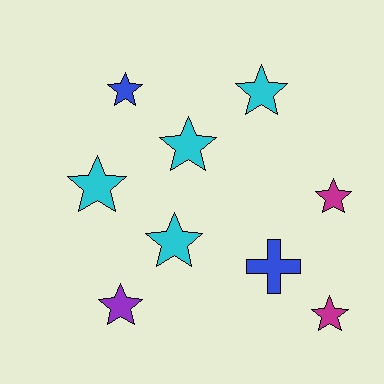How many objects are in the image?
There are 9 objects.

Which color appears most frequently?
Cyan, with 4 objects.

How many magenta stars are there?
There are 2 magenta stars.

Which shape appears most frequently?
Star, with 8 objects.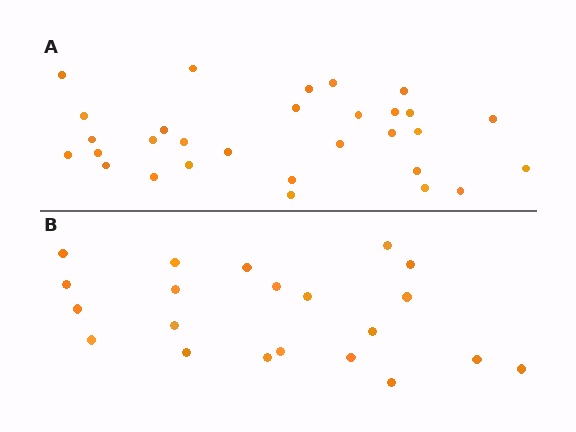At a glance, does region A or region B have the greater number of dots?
Region A (the top region) has more dots.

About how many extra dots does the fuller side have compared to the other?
Region A has roughly 8 or so more dots than region B.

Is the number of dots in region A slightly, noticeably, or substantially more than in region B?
Region A has noticeably more, but not dramatically so. The ratio is roughly 1.4 to 1.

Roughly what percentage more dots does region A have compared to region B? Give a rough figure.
About 45% more.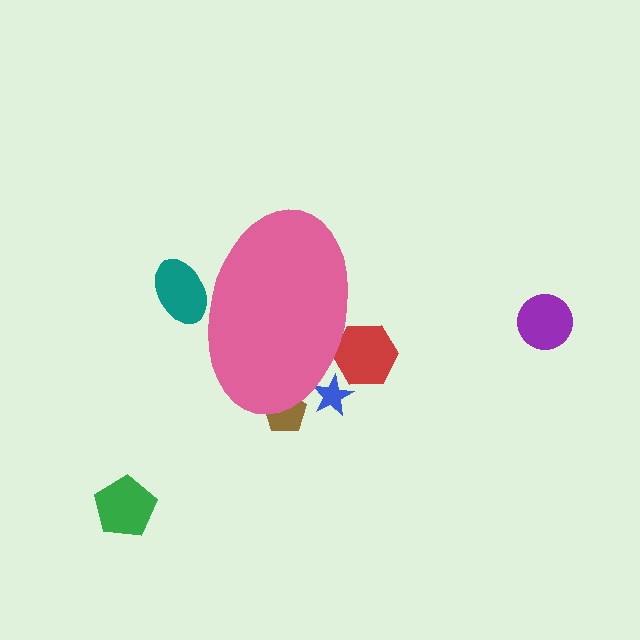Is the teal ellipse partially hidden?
Yes, the teal ellipse is partially hidden behind the pink ellipse.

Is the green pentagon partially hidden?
No, the green pentagon is fully visible.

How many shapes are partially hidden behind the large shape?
4 shapes are partially hidden.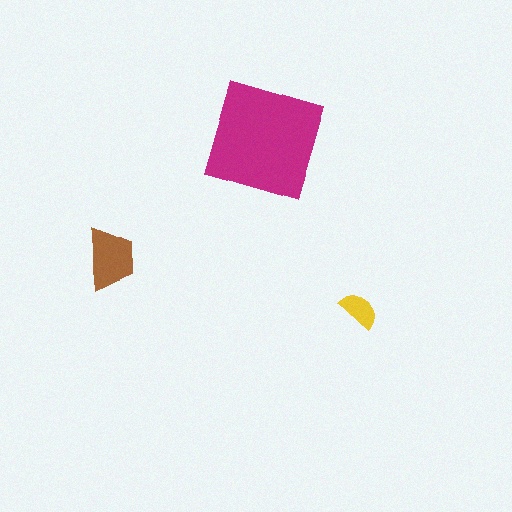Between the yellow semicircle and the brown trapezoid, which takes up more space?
The brown trapezoid.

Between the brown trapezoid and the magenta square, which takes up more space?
The magenta square.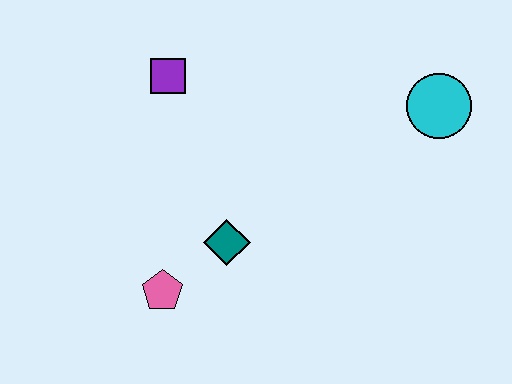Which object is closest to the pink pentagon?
The teal diamond is closest to the pink pentagon.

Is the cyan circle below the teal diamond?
No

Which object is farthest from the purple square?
The cyan circle is farthest from the purple square.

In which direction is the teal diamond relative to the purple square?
The teal diamond is below the purple square.